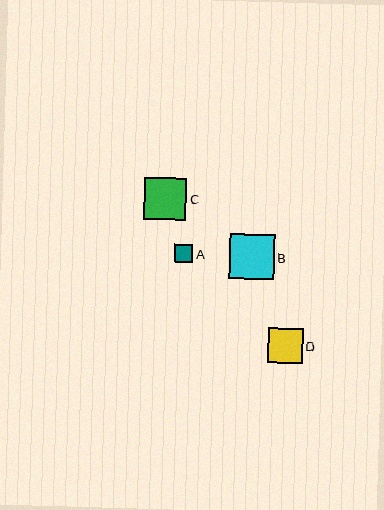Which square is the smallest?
Square A is the smallest with a size of approximately 18 pixels.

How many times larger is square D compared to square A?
Square D is approximately 1.9 times the size of square A.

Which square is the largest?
Square B is the largest with a size of approximately 45 pixels.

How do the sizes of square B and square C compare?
Square B and square C are approximately the same size.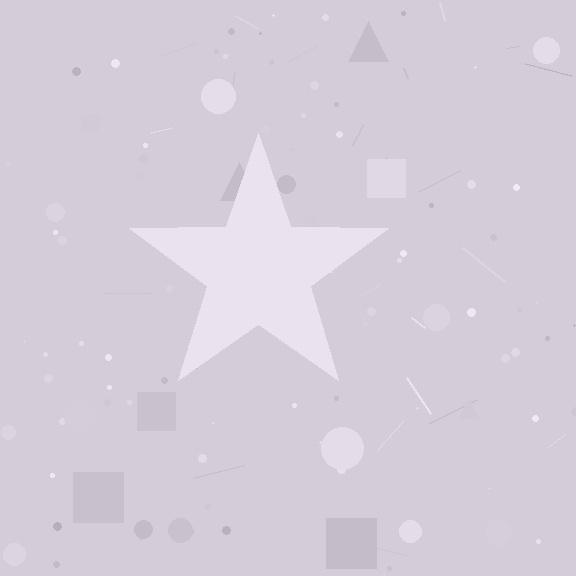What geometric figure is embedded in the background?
A star is embedded in the background.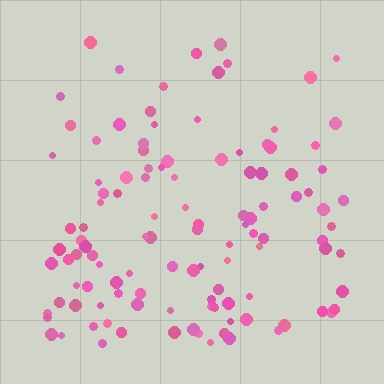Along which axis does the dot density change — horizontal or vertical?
Vertical.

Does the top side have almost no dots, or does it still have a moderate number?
Still a moderate number, just noticeably fewer than the bottom.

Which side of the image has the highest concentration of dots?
The bottom.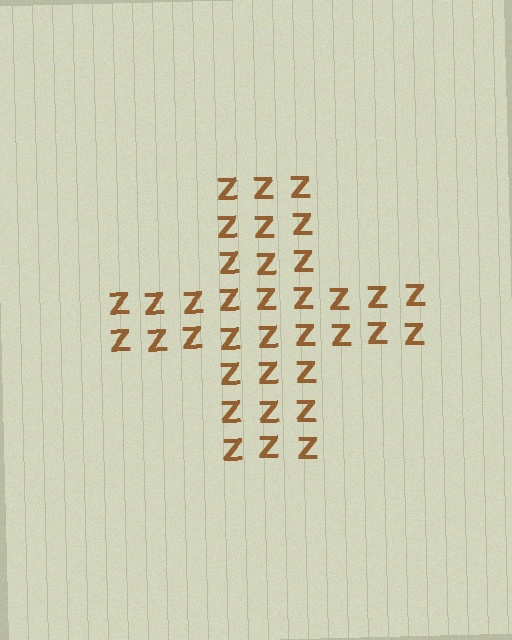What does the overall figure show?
The overall figure shows a cross.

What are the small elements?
The small elements are letter Z's.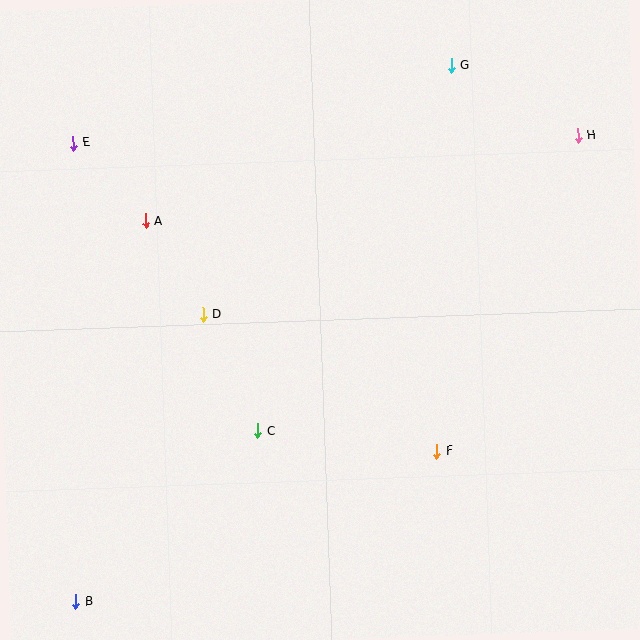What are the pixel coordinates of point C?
Point C is at (258, 431).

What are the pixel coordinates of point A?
Point A is at (146, 221).